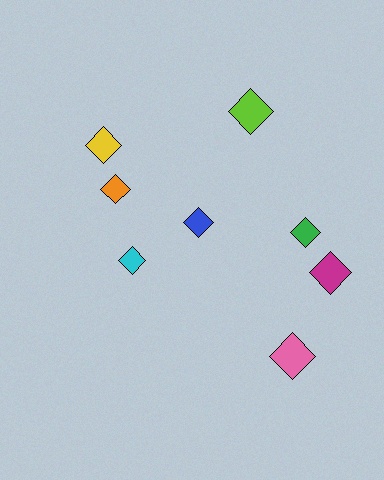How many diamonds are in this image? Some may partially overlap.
There are 8 diamonds.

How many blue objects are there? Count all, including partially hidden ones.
There is 1 blue object.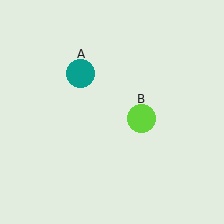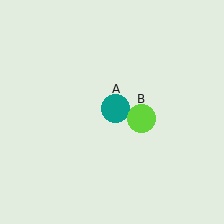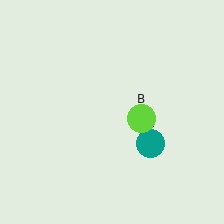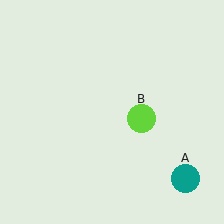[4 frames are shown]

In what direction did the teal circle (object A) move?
The teal circle (object A) moved down and to the right.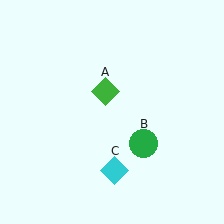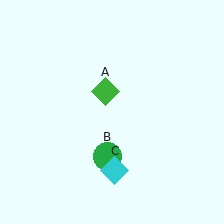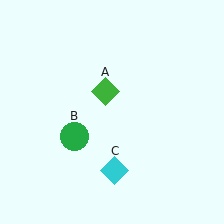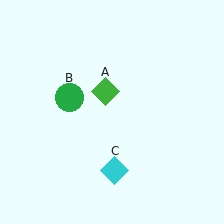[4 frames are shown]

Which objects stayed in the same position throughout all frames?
Green diamond (object A) and cyan diamond (object C) remained stationary.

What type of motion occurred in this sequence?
The green circle (object B) rotated clockwise around the center of the scene.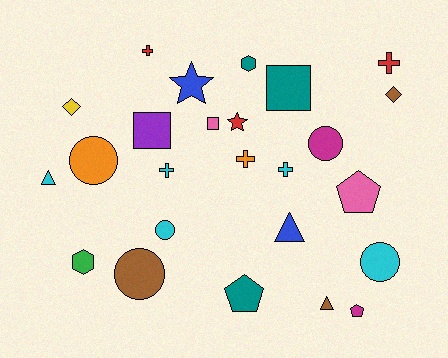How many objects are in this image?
There are 25 objects.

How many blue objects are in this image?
There are 2 blue objects.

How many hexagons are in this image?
There are 2 hexagons.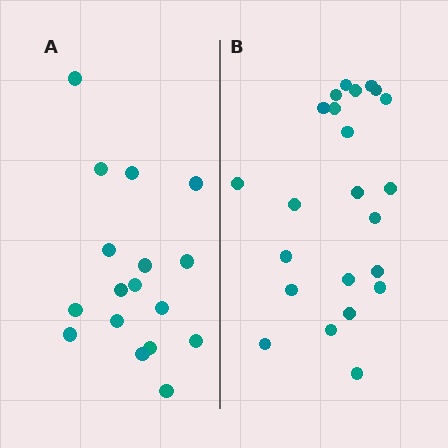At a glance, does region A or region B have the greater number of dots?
Region B (the right region) has more dots.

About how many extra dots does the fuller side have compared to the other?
Region B has about 6 more dots than region A.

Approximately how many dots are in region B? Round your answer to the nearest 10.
About 20 dots. (The exact count is 23, which rounds to 20.)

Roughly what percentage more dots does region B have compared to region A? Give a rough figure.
About 35% more.